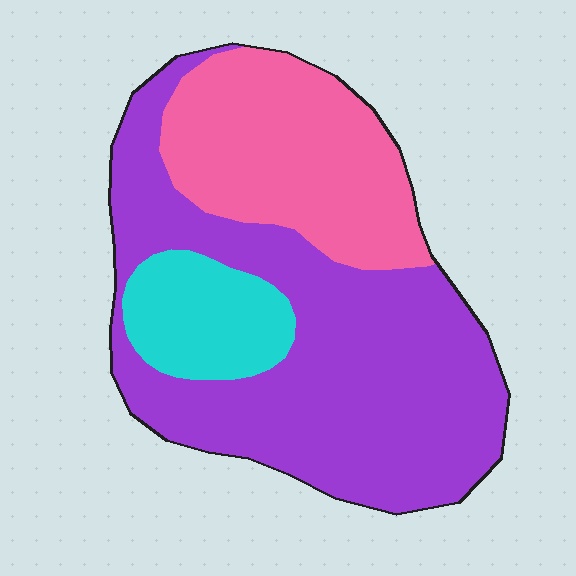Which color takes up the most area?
Purple, at roughly 60%.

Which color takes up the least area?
Cyan, at roughly 15%.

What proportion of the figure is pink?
Pink covers roughly 30% of the figure.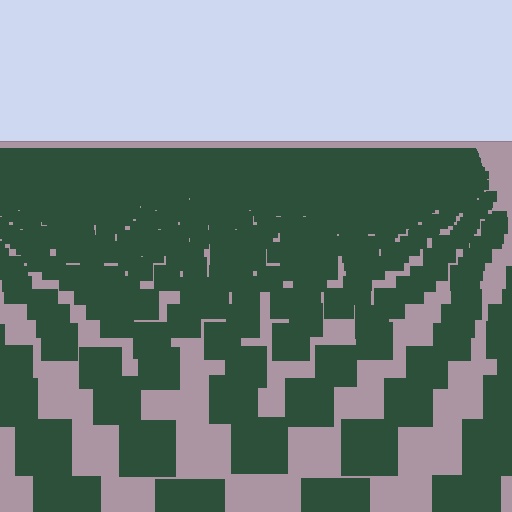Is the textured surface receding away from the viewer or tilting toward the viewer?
The surface is receding away from the viewer. Texture elements get smaller and denser toward the top.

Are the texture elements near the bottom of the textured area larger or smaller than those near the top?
Larger. Near the bottom, elements are closer to the viewer and appear at a bigger on-screen size.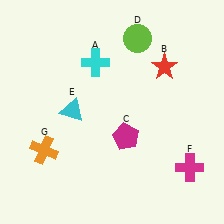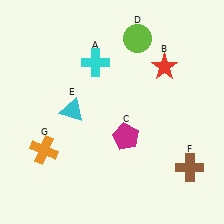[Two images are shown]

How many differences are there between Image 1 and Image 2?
There is 1 difference between the two images.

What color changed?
The cross (F) changed from magenta in Image 1 to brown in Image 2.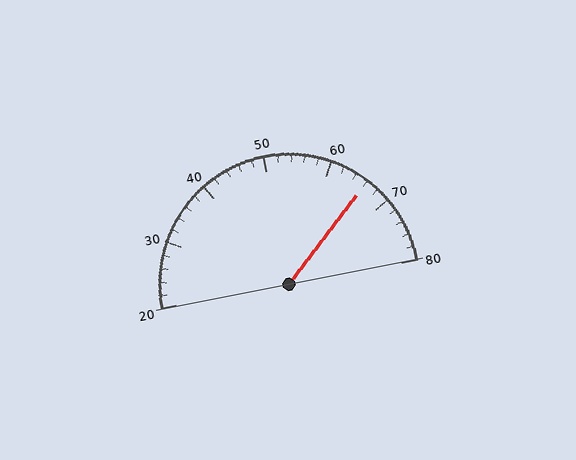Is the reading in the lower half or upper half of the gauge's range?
The reading is in the upper half of the range (20 to 80).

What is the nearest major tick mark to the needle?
The nearest major tick mark is 70.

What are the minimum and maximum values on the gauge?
The gauge ranges from 20 to 80.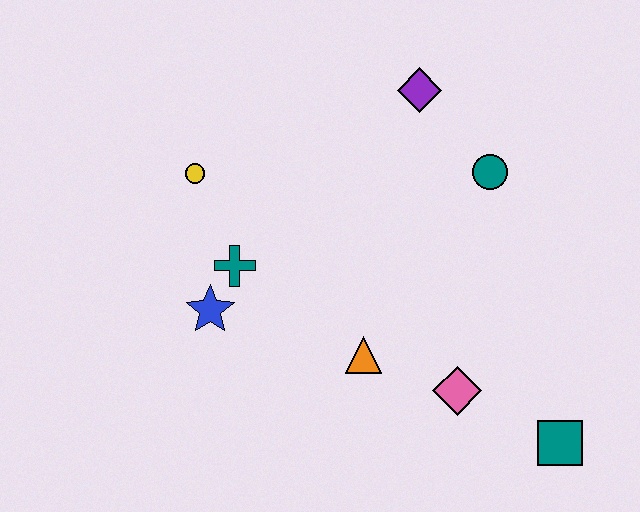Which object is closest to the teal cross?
The blue star is closest to the teal cross.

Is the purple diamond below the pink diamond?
No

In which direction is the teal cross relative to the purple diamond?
The teal cross is to the left of the purple diamond.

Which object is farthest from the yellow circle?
The teal square is farthest from the yellow circle.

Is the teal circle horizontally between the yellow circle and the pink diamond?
No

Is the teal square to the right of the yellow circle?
Yes